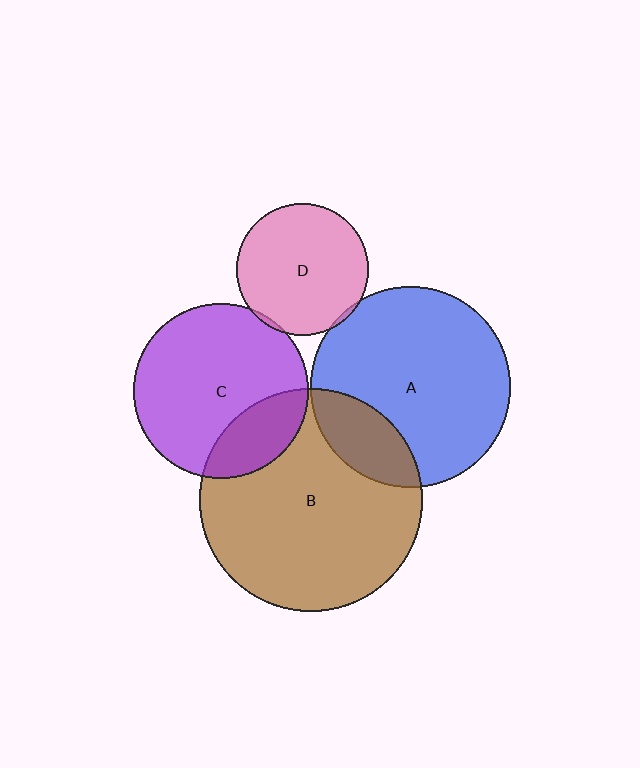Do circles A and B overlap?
Yes.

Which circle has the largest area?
Circle B (brown).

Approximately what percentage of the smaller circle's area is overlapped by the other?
Approximately 20%.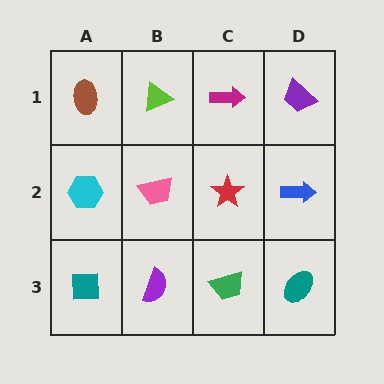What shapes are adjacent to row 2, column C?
A magenta arrow (row 1, column C), a green trapezoid (row 3, column C), a pink trapezoid (row 2, column B), a blue arrow (row 2, column D).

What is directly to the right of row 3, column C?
A teal ellipse.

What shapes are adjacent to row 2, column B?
A lime triangle (row 1, column B), a purple semicircle (row 3, column B), a cyan hexagon (row 2, column A), a red star (row 2, column C).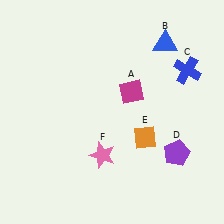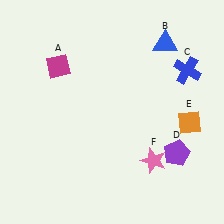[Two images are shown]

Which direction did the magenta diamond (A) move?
The magenta diamond (A) moved left.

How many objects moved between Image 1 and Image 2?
3 objects moved between the two images.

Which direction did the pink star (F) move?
The pink star (F) moved right.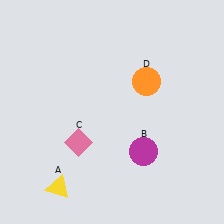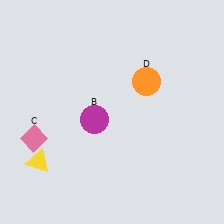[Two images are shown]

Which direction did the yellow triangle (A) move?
The yellow triangle (A) moved up.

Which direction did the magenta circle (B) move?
The magenta circle (B) moved left.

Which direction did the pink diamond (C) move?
The pink diamond (C) moved left.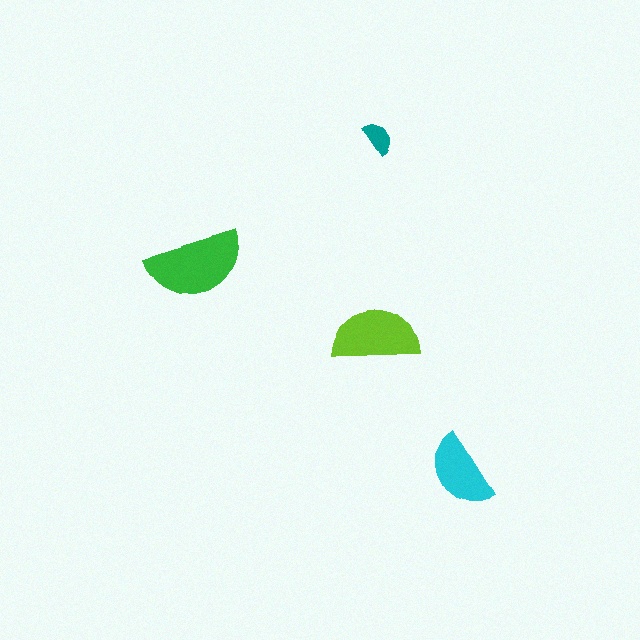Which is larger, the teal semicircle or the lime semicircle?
The lime one.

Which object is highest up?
The teal semicircle is topmost.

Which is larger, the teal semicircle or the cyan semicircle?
The cyan one.